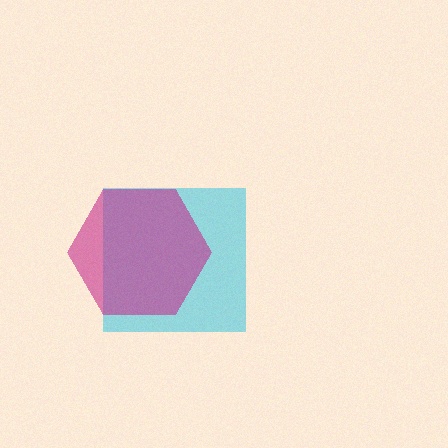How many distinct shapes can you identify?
There are 2 distinct shapes: a cyan square, a magenta hexagon.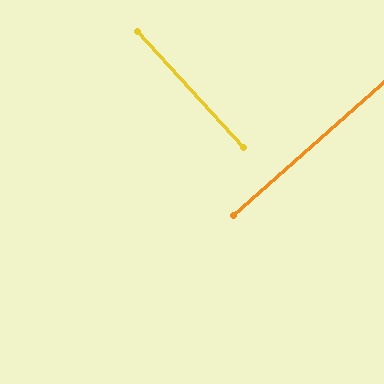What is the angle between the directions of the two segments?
Approximately 89 degrees.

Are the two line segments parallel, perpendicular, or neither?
Perpendicular — they meet at approximately 89°.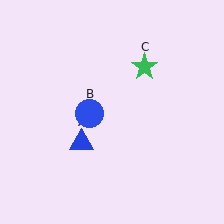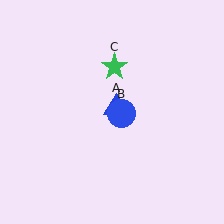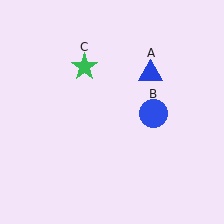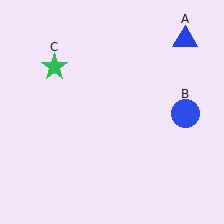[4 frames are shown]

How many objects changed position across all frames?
3 objects changed position: blue triangle (object A), blue circle (object B), green star (object C).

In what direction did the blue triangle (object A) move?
The blue triangle (object A) moved up and to the right.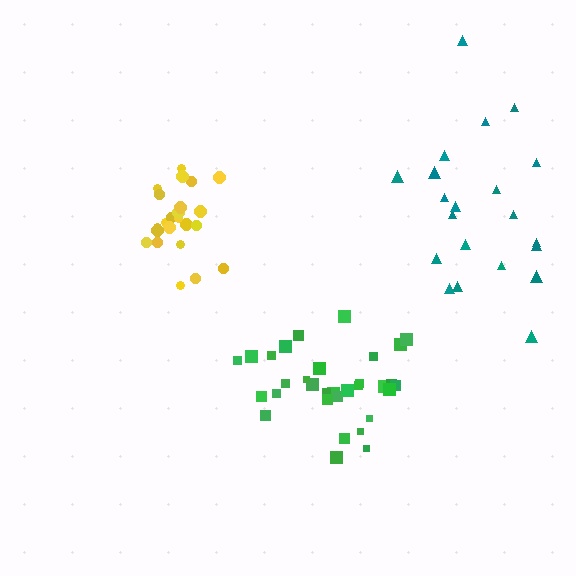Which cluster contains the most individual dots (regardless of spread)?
Green (32).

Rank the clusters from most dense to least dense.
green, yellow, teal.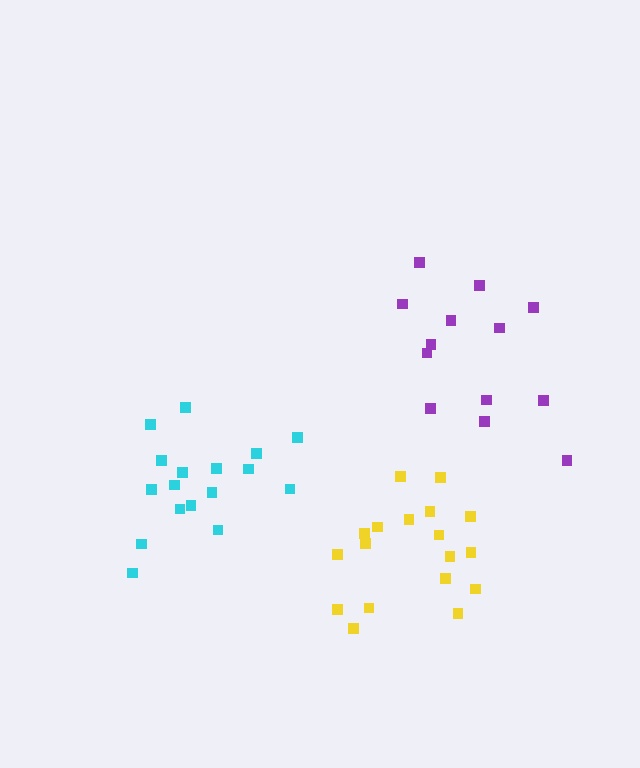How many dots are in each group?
Group 1: 13 dots, Group 2: 17 dots, Group 3: 18 dots (48 total).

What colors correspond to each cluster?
The clusters are colored: purple, cyan, yellow.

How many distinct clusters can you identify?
There are 3 distinct clusters.